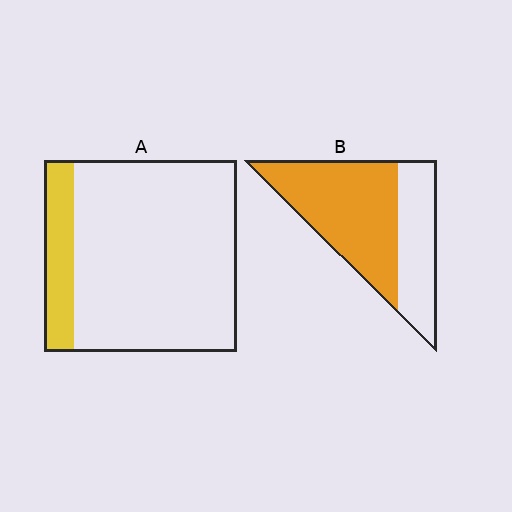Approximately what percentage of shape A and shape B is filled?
A is approximately 15% and B is approximately 65%.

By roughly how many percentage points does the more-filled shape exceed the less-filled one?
By roughly 50 percentage points (B over A).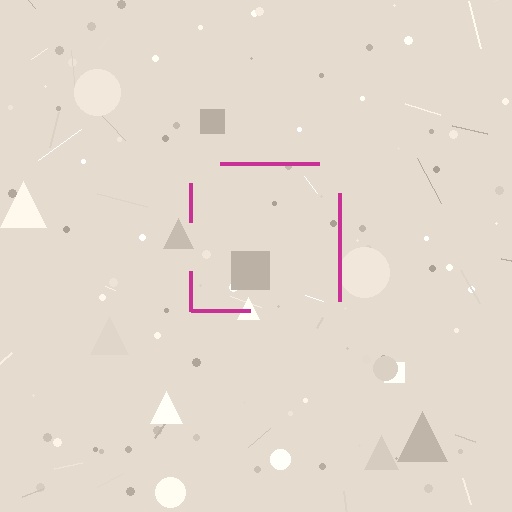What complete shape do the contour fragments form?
The contour fragments form a square.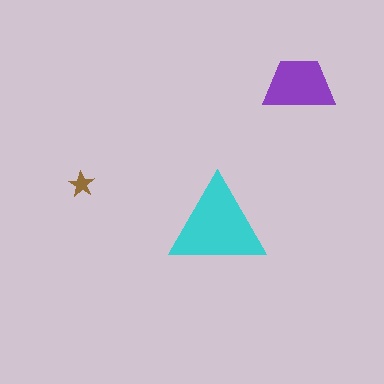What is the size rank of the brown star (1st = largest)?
3rd.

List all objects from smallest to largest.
The brown star, the purple trapezoid, the cyan triangle.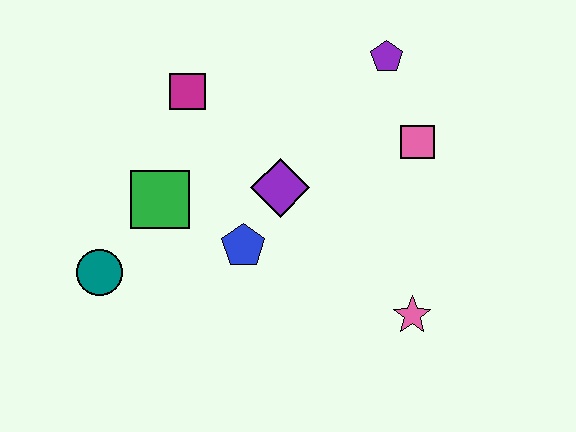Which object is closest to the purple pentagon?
The pink square is closest to the purple pentagon.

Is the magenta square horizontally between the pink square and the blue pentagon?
No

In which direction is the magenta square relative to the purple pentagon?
The magenta square is to the left of the purple pentagon.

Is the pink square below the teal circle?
No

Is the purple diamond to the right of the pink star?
No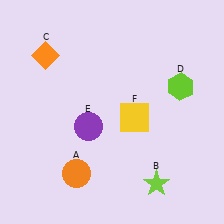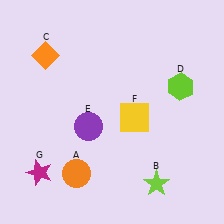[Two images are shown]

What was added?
A magenta star (G) was added in Image 2.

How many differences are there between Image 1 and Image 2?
There is 1 difference between the two images.